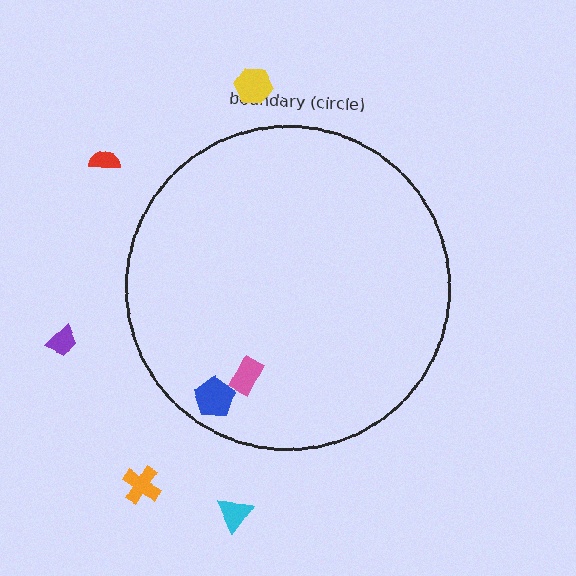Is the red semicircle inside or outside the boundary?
Outside.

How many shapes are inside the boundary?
2 inside, 5 outside.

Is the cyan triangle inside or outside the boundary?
Outside.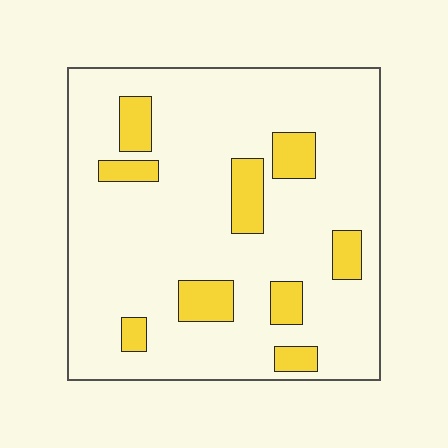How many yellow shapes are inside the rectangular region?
9.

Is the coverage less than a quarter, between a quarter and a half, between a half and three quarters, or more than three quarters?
Less than a quarter.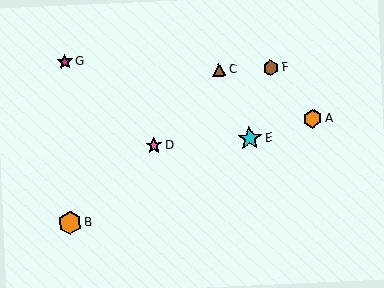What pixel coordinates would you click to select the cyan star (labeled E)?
Click at (250, 139) to select the cyan star E.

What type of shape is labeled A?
Shape A is an orange hexagon.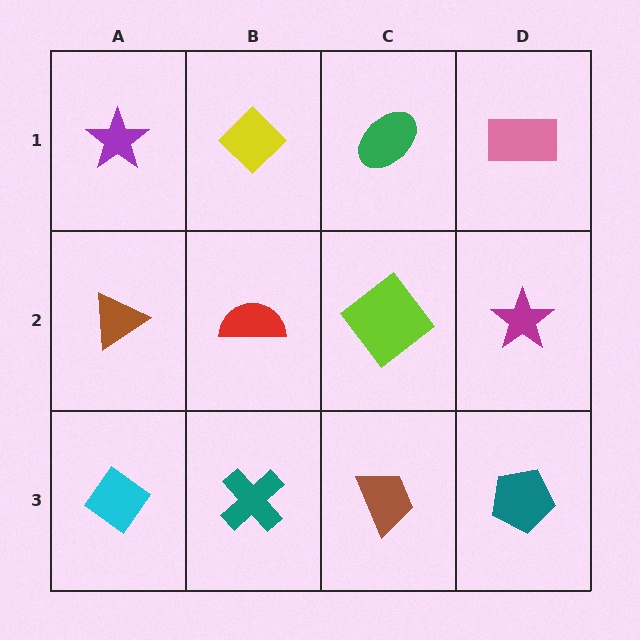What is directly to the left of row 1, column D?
A green ellipse.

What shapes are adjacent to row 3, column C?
A lime diamond (row 2, column C), a teal cross (row 3, column B), a teal pentagon (row 3, column D).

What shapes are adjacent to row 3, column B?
A red semicircle (row 2, column B), a cyan diamond (row 3, column A), a brown trapezoid (row 3, column C).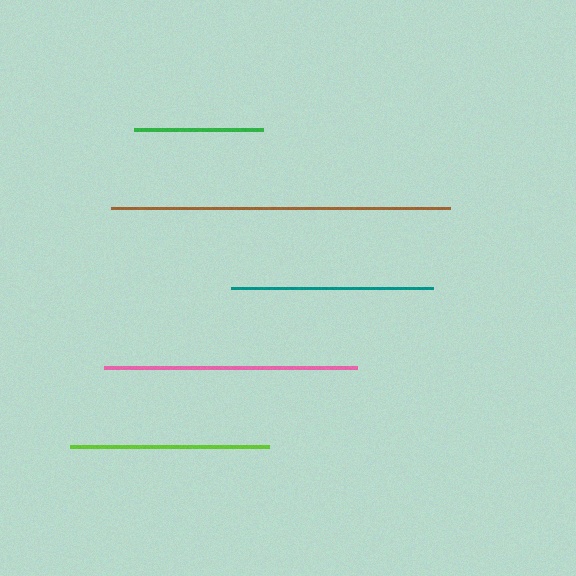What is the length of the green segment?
The green segment is approximately 129 pixels long.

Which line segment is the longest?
The brown line is the longest at approximately 339 pixels.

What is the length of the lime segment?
The lime segment is approximately 199 pixels long.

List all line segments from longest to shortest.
From longest to shortest: brown, pink, teal, lime, green.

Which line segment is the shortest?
The green line is the shortest at approximately 129 pixels.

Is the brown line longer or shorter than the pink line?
The brown line is longer than the pink line.